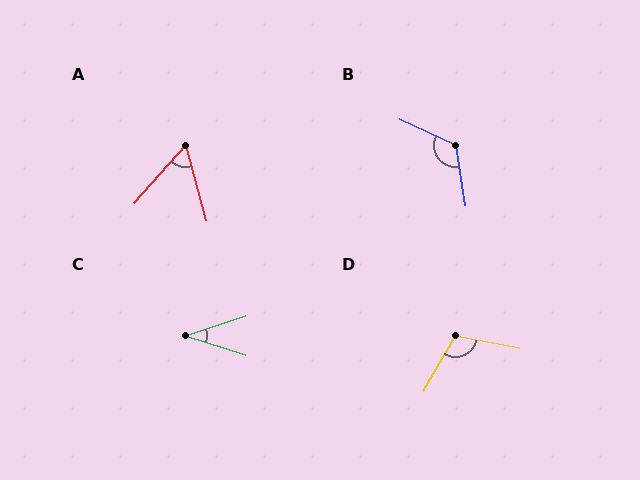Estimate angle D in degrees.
Approximately 109 degrees.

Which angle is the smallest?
C, at approximately 36 degrees.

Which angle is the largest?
B, at approximately 123 degrees.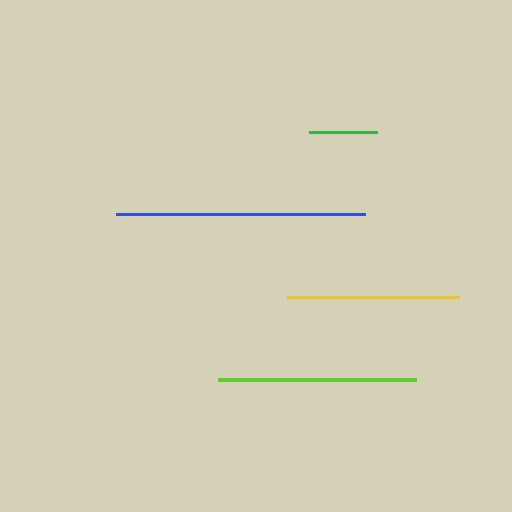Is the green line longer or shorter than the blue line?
The blue line is longer than the green line.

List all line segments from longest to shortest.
From longest to shortest: blue, lime, yellow, green.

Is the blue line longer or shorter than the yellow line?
The blue line is longer than the yellow line.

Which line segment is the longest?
The blue line is the longest at approximately 249 pixels.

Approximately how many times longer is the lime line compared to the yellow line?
The lime line is approximately 1.2 times the length of the yellow line.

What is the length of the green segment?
The green segment is approximately 68 pixels long.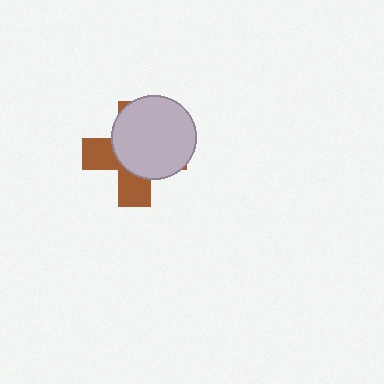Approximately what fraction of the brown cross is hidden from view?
Roughly 61% of the brown cross is hidden behind the light gray circle.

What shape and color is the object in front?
The object in front is a light gray circle.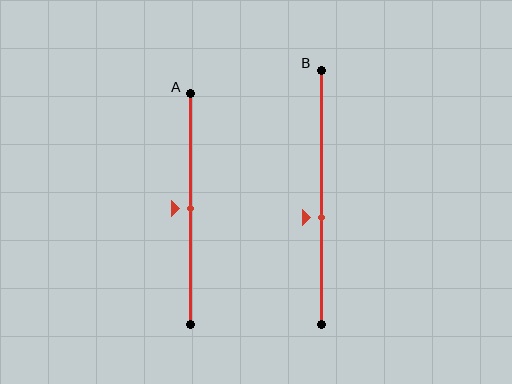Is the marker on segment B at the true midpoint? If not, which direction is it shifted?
No, the marker on segment B is shifted downward by about 8% of the segment length.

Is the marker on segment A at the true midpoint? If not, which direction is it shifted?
Yes, the marker on segment A is at the true midpoint.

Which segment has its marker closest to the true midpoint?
Segment A has its marker closest to the true midpoint.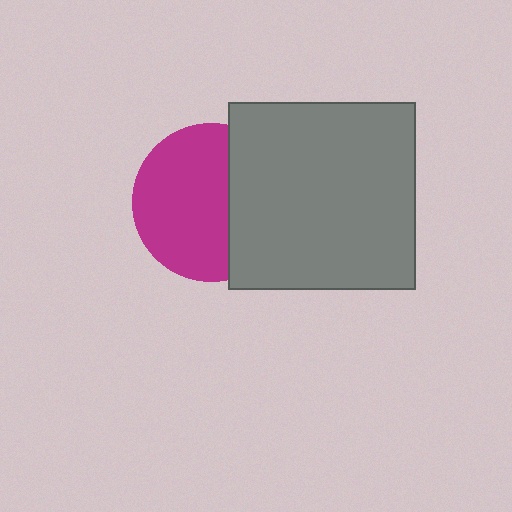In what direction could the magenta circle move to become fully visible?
The magenta circle could move left. That would shift it out from behind the gray square entirely.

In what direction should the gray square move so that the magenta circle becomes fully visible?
The gray square should move right. That is the shortest direction to clear the overlap and leave the magenta circle fully visible.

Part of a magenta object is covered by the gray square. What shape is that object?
It is a circle.